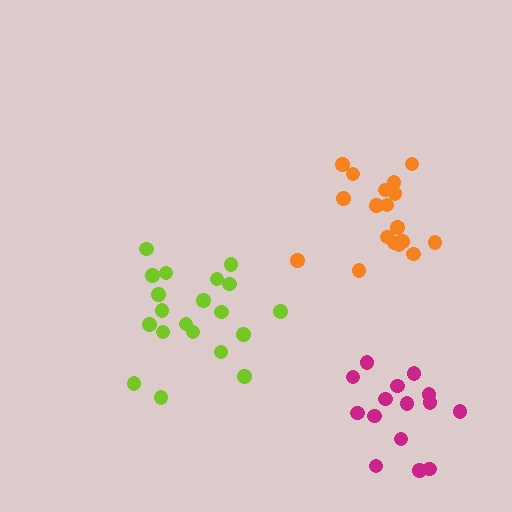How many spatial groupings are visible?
There are 3 spatial groupings.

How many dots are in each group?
Group 1: 18 dots, Group 2: 15 dots, Group 3: 20 dots (53 total).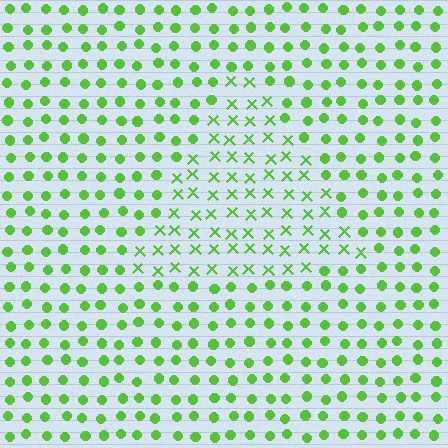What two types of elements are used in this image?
The image uses X marks inside the triangle region and circles outside it.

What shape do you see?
I see a triangle.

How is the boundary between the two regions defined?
The boundary is defined by a change in element shape: X marks inside vs. circles outside. All elements share the same color and spacing.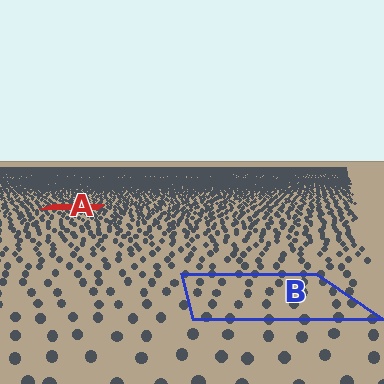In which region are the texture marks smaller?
The texture marks are smaller in region A, because it is farther away.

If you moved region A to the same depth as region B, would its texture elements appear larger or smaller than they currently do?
They would appear larger. At a closer depth, the same texture elements are projected at a bigger on-screen size.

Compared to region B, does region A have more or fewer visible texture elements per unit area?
Region A has more texture elements per unit area — they are packed more densely because it is farther away.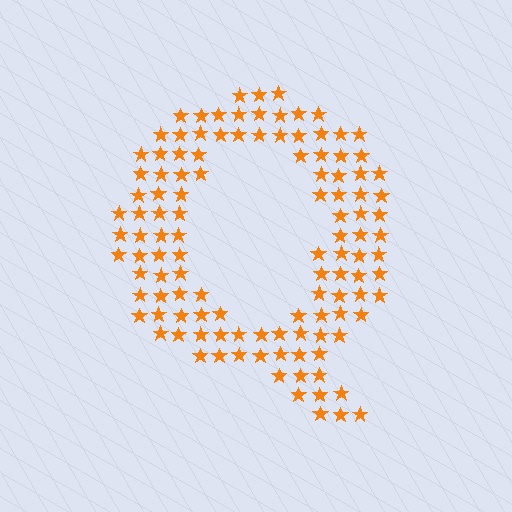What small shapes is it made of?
It is made of small stars.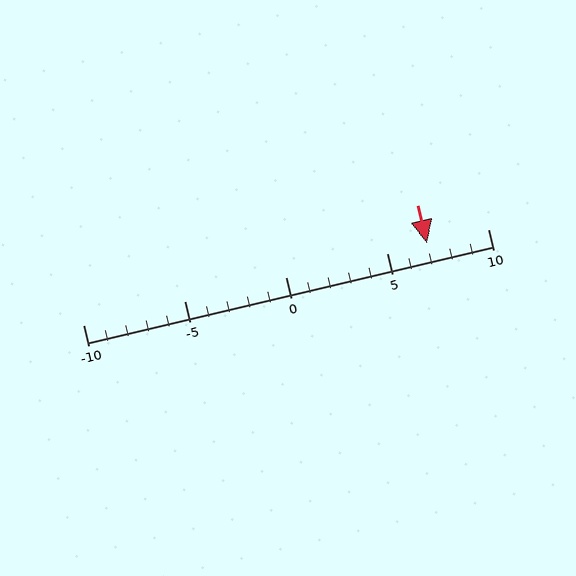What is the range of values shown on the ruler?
The ruler shows values from -10 to 10.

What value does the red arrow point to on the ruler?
The red arrow points to approximately 7.